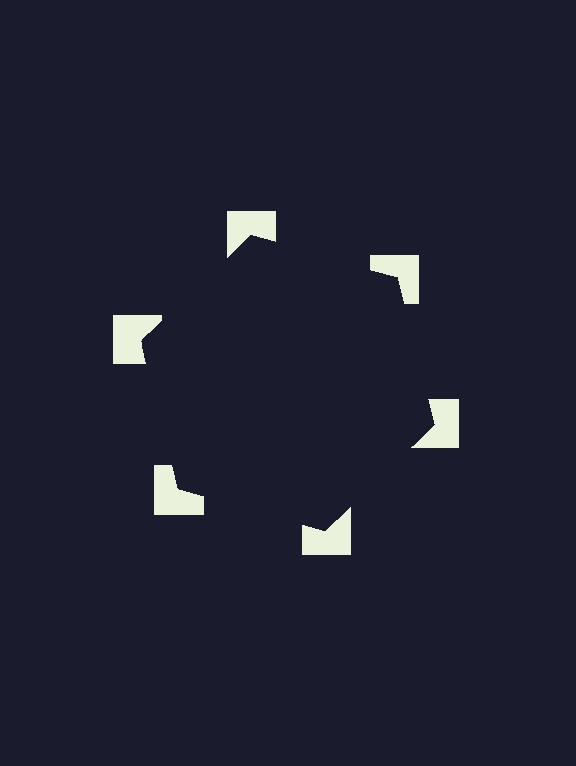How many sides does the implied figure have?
6 sides.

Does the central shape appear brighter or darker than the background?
It typically appears slightly darker than the background, even though no actual brightness change is drawn.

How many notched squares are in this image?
There are 6 — one at each vertex of the illusory hexagon.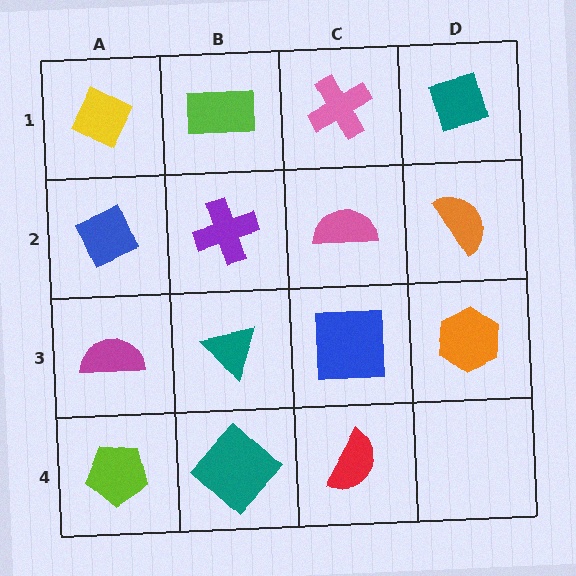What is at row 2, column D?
An orange semicircle.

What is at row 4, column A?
A lime pentagon.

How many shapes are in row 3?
4 shapes.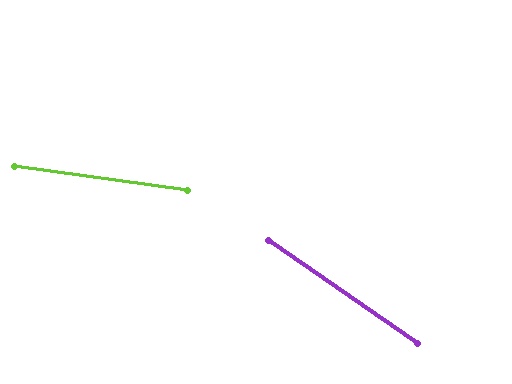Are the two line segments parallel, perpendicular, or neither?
Neither parallel nor perpendicular — they differ by about 27°.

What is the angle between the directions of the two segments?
Approximately 27 degrees.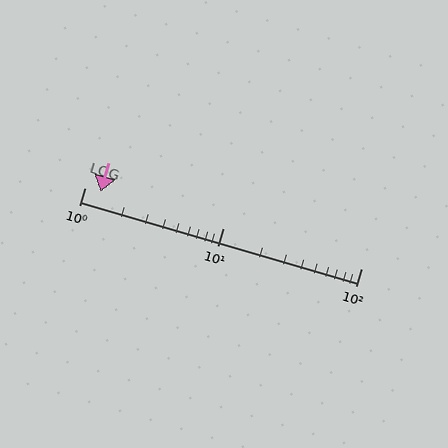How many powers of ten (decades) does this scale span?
The scale spans 2 decades, from 1 to 100.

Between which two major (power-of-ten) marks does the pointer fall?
The pointer is between 1 and 10.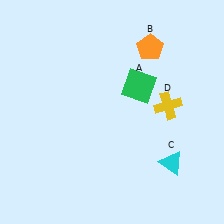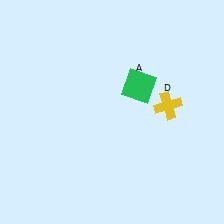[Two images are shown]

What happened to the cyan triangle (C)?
The cyan triangle (C) was removed in Image 2. It was in the bottom-right area of Image 1.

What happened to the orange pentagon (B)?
The orange pentagon (B) was removed in Image 2. It was in the top-right area of Image 1.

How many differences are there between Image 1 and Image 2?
There are 2 differences between the two images.